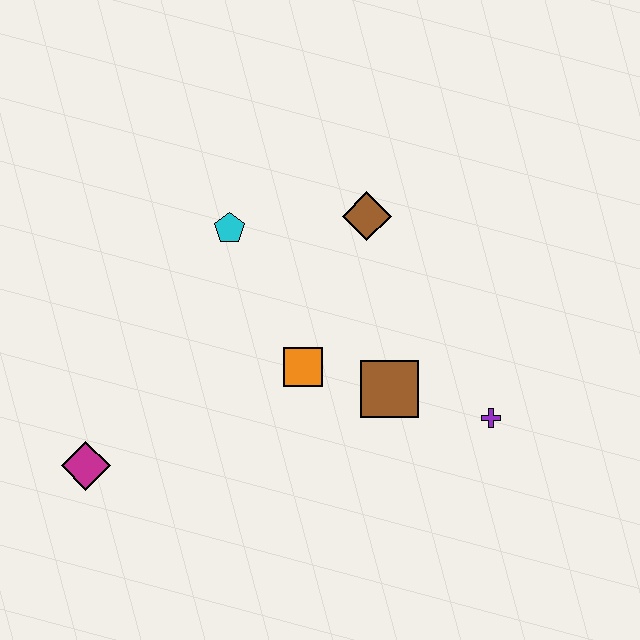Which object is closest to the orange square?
The brown square is closest to the orange square.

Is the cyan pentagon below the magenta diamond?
No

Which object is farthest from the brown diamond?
The magenta diamond is farthest from the brown diamond.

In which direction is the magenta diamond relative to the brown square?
The magenta diamond is to the left of the brown square.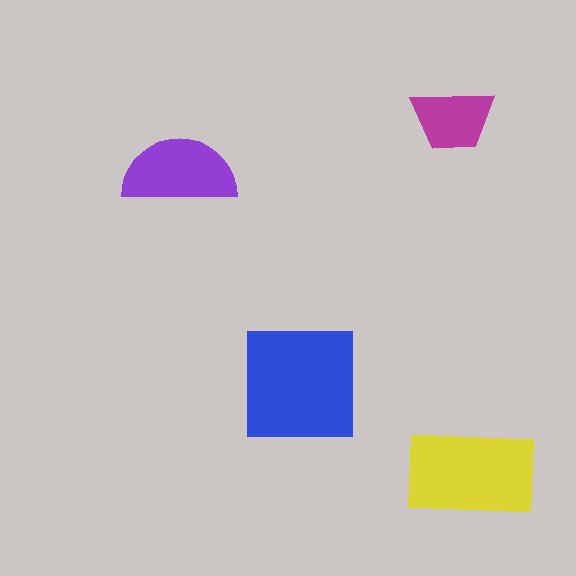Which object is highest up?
The magenta trapezoid is topmost.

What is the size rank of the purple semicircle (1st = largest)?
3rd.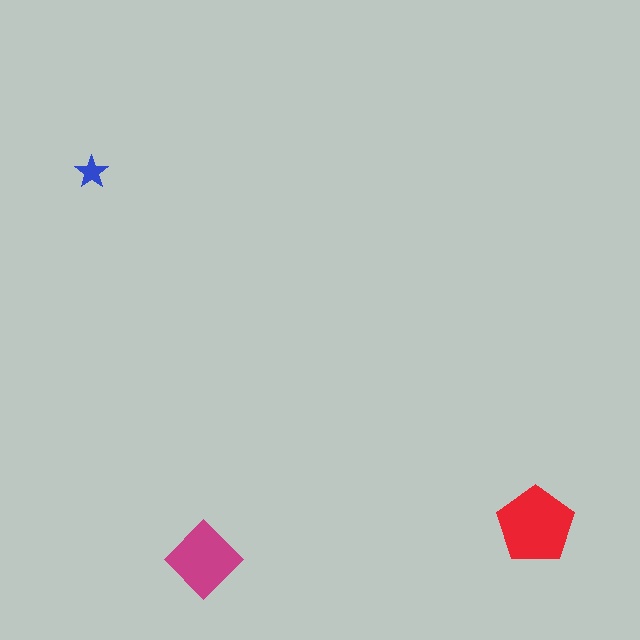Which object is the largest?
The red pentagon.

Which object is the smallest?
The blue star.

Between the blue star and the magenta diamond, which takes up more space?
The magenta diamond.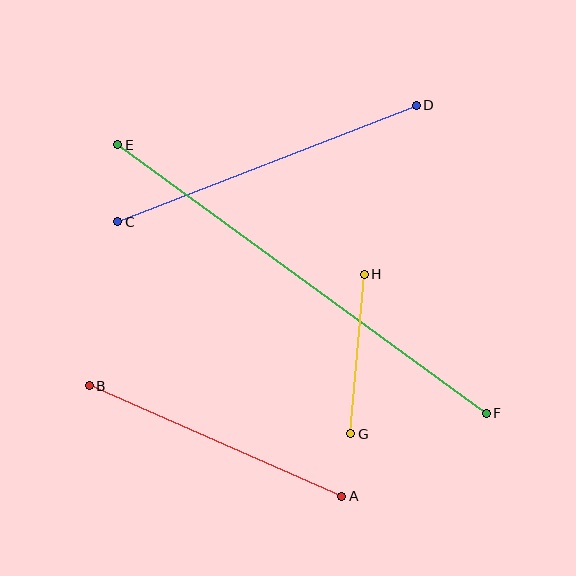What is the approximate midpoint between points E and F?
The midpoint is at approximately (302, 279) pixels.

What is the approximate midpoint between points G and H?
The midpoint is at approximately (358, 354) pixels.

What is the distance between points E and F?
The distance is approximately 456 pixels.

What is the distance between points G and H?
The distance is approximately 160 pixels.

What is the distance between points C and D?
The distance is approximately 320 pixels.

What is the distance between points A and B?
The distance is approximately 275 pixels.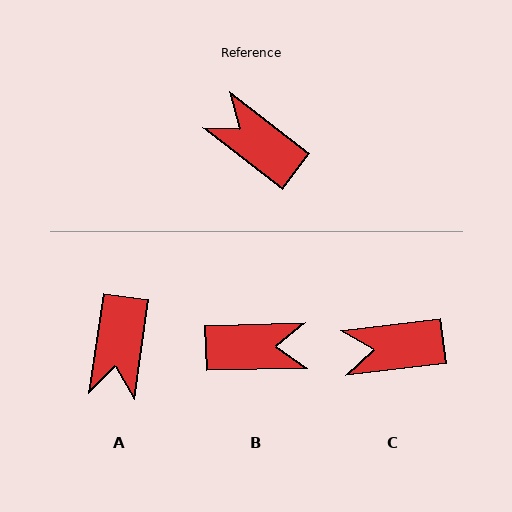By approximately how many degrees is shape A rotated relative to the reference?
Approximately 120 degrees counter-clockwise.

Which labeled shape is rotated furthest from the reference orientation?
B, about 141 degrees away.